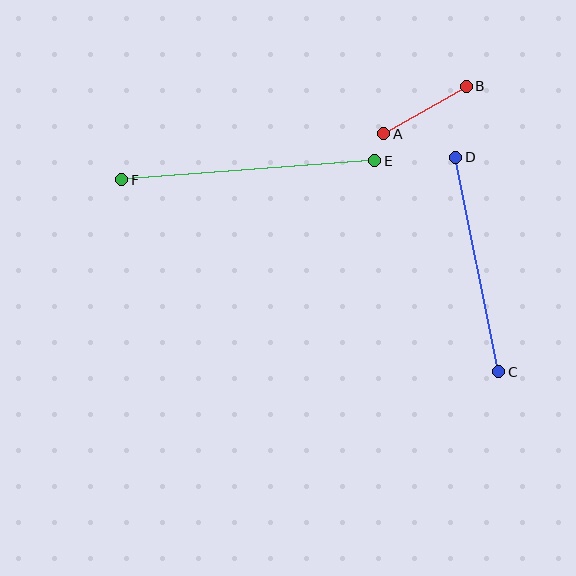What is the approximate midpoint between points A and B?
The midpoint is at approximately (425, 110) pixels.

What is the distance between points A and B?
The distance is approximately 95 pixels.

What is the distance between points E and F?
The distance is approximately 254 pixels.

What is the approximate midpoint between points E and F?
The midpoint is at approximately (248, 170) pixels.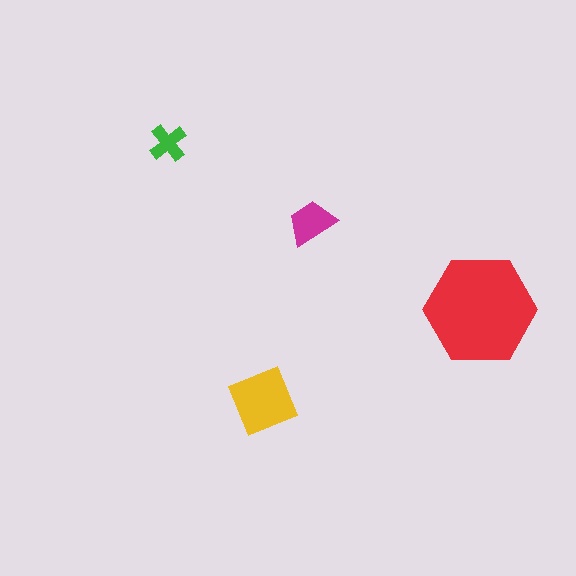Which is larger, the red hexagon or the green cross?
The red hexagon.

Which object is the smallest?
The green cross.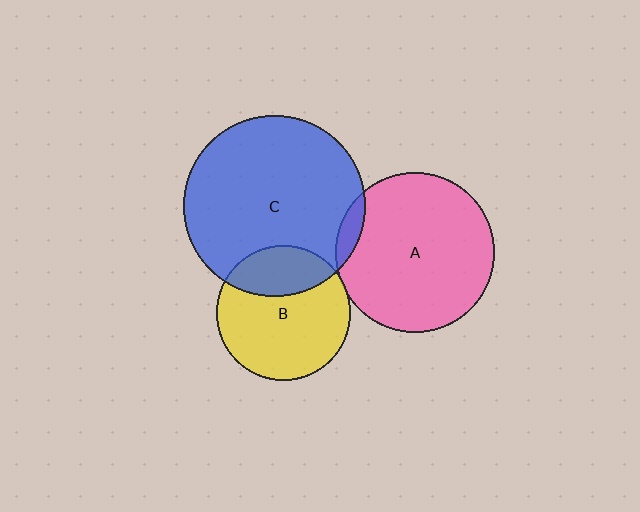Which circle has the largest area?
Circle C (blue).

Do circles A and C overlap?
Yes.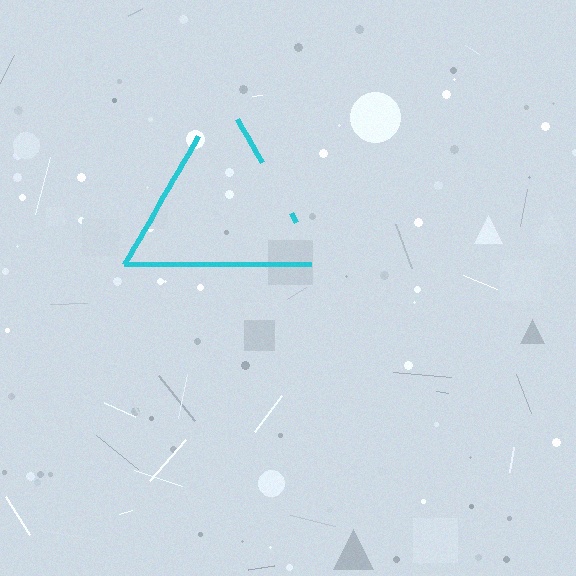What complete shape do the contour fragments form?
The contour fragments form a triangle.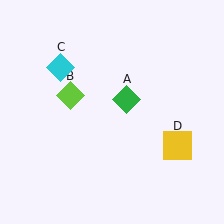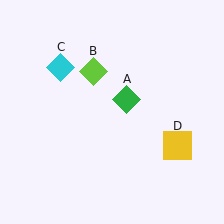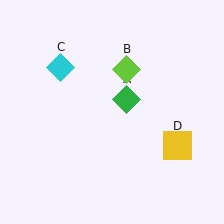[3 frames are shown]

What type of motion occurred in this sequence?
The lime diamond (object B) rotated clockwise around the center of the scene.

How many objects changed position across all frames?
1 object changed position: lime diamond (object B).